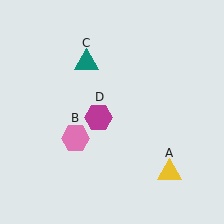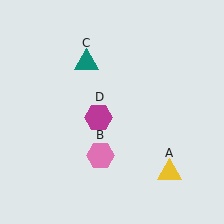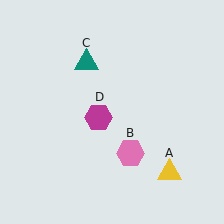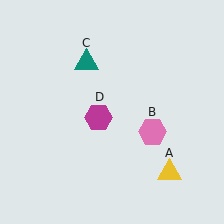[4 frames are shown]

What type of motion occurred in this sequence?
The pink hexagon (object B) rotated counterclockwise around the center of the scene.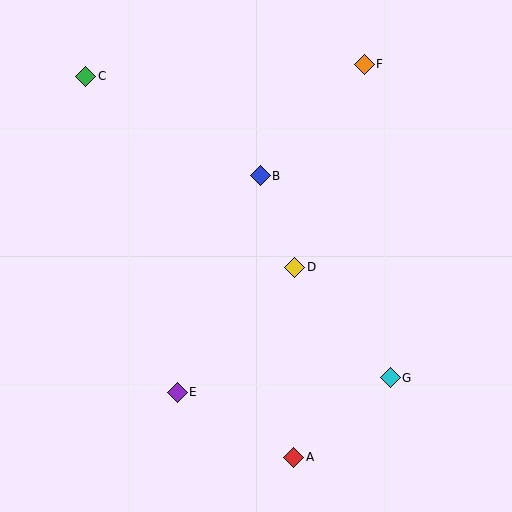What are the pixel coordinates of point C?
Point C is at (86, 76).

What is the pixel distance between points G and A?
The distance between G and A is 125 pixels.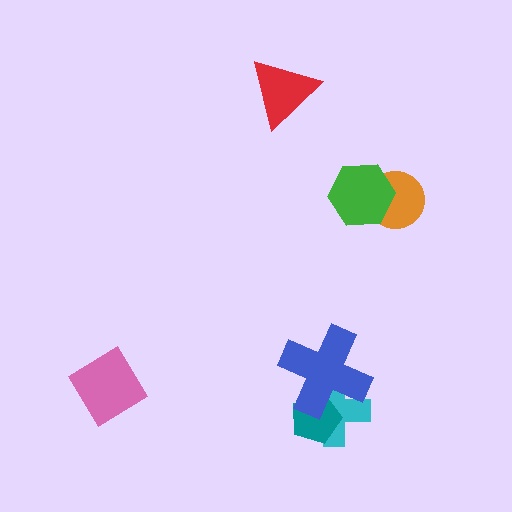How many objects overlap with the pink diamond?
0 objects overlap with the pink diamond.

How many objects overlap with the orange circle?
1 object overlaps with the orange circle.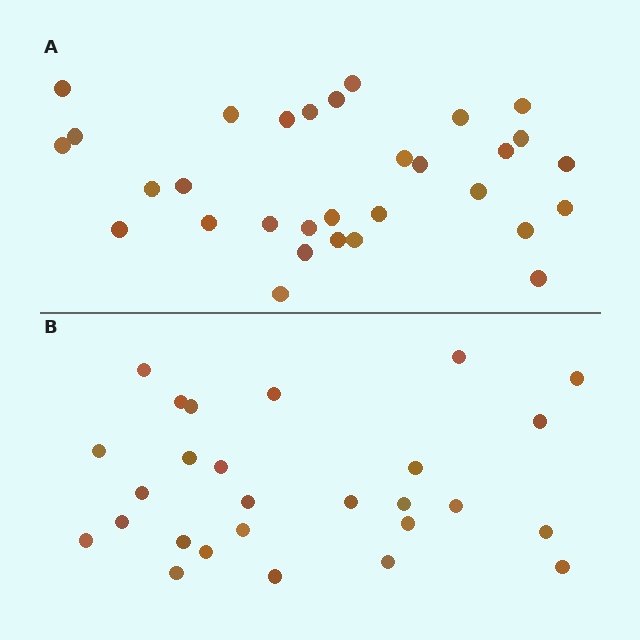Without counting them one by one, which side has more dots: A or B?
Region A (the top region) has more dots.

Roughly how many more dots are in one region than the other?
Region A has about 4 more dots than region B.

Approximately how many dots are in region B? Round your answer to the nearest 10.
About 30 dots. (The exact count is 27, which rounds to 30.)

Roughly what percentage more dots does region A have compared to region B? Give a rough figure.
About 15% more.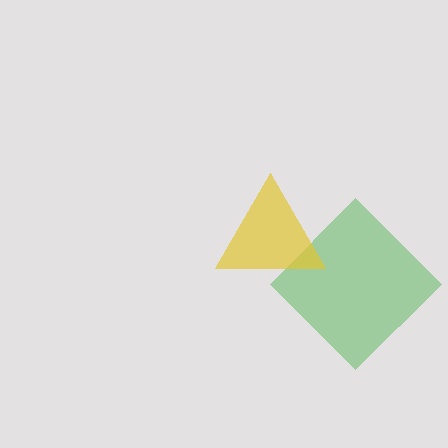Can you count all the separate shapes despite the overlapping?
Yes, there are 2 separate shapes.